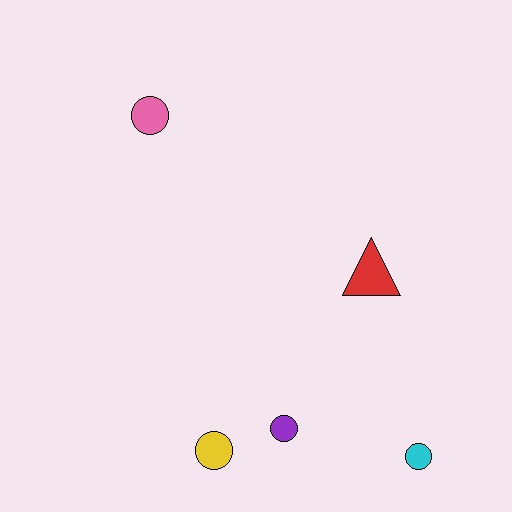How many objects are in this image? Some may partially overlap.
There are 5 objects.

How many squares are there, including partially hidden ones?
There are no squares.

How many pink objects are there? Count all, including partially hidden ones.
There is 1 pink object.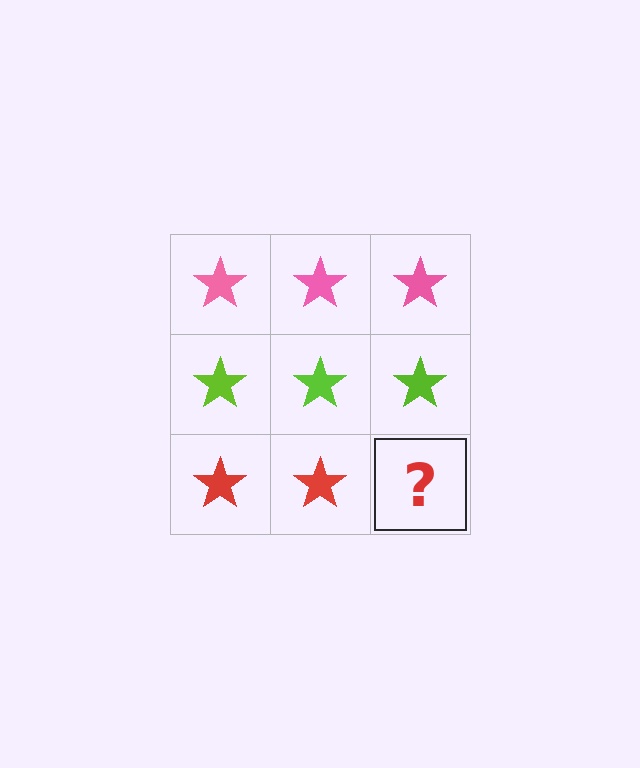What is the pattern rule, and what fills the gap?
The rule is that each row has a consistent color. The gap should be filled with a red star.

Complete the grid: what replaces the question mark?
The question mark should be replaced with a red star.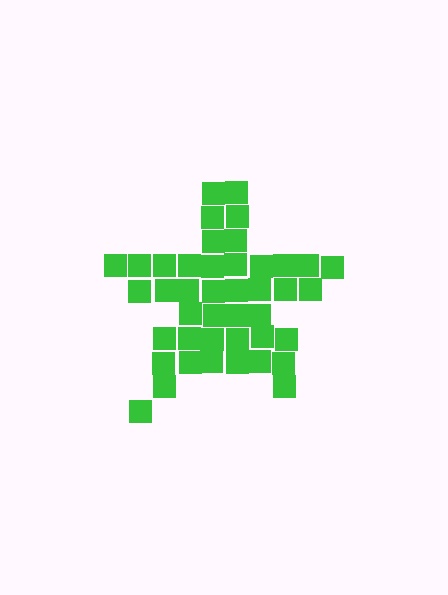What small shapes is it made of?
It is made of small squares.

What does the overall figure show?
The overall figure shows a star.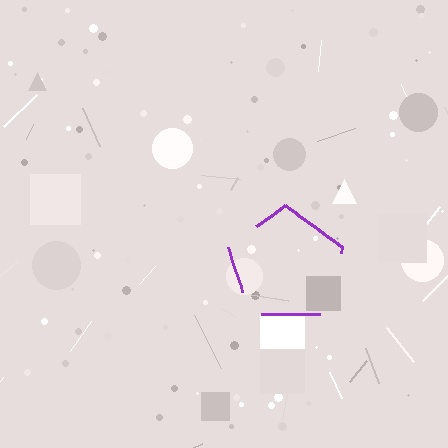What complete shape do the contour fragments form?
The contour fragments form a pentagon.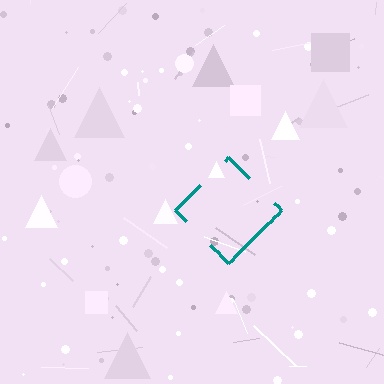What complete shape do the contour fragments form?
The contour fragments form a diamond.